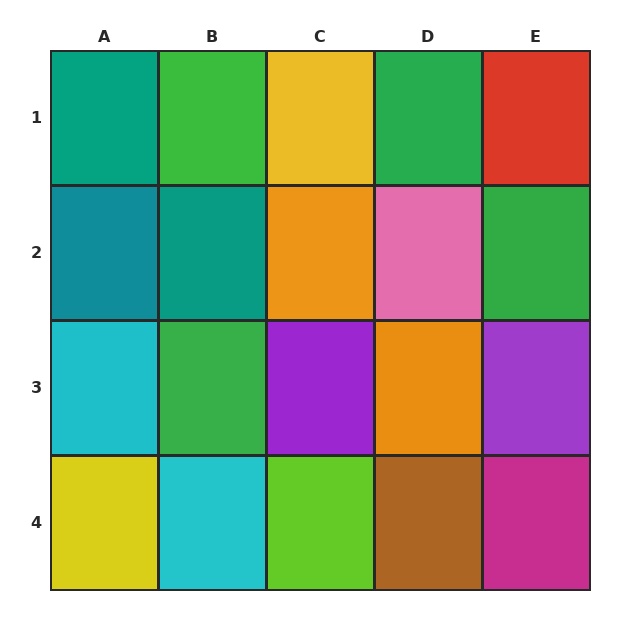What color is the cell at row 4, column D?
Brown.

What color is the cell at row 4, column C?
Lime.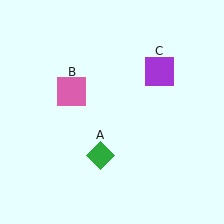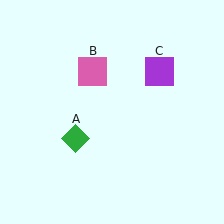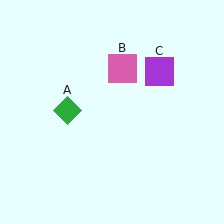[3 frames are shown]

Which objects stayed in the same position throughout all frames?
Purple square (object C) remained stationary.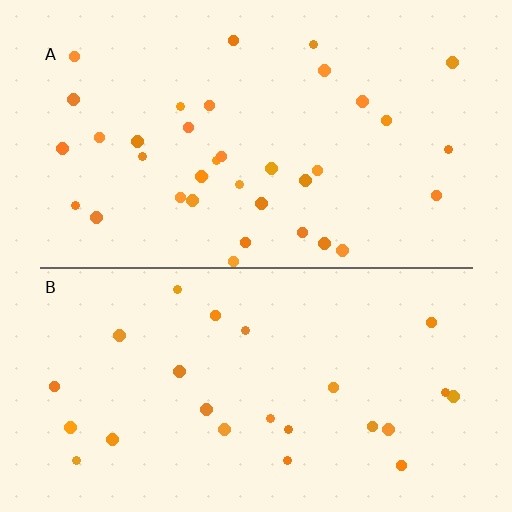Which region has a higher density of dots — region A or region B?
A (the top).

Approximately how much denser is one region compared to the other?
Approximately 1.5× — region A over region B.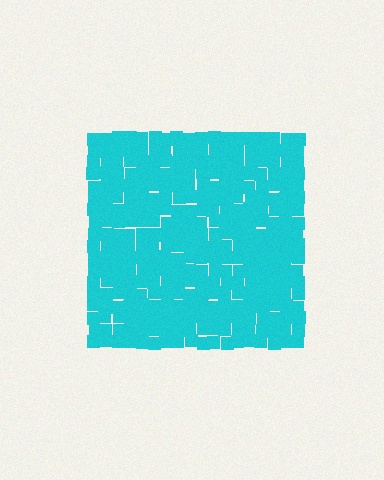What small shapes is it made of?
It is made of small squares.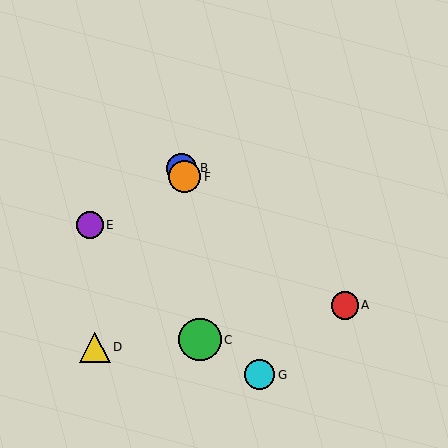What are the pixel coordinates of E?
Object E is at (90, 225).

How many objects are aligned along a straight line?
3 objects (B, F, G) are aligned along a straight line.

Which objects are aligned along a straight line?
Objects B, F, G are aligned along a straight line.